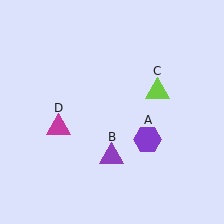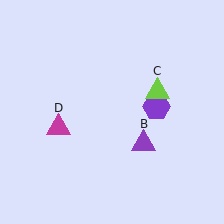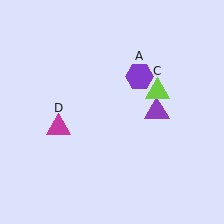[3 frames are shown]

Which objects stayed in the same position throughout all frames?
Lime triangle (object C) and magenta triangle (object D) remained stationary.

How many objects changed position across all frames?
2 objects changed position: purple hexagon (object A), purple triangle (object B).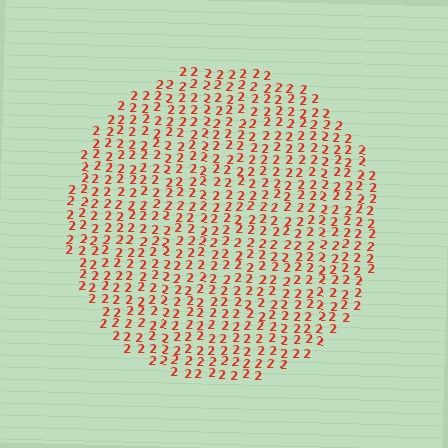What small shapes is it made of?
It is made of small digit 2's.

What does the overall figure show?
The overall figure shows a circle.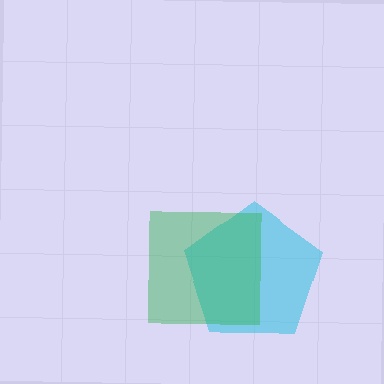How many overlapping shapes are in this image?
There are 2 overlapping shapes in the image.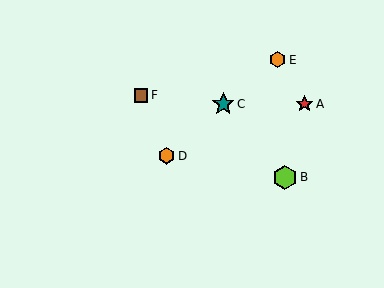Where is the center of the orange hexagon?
The center of the orange hexagon is at (167, 156).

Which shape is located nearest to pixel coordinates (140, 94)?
The brown square (labeled F) at (141, 96) is nearest to that location.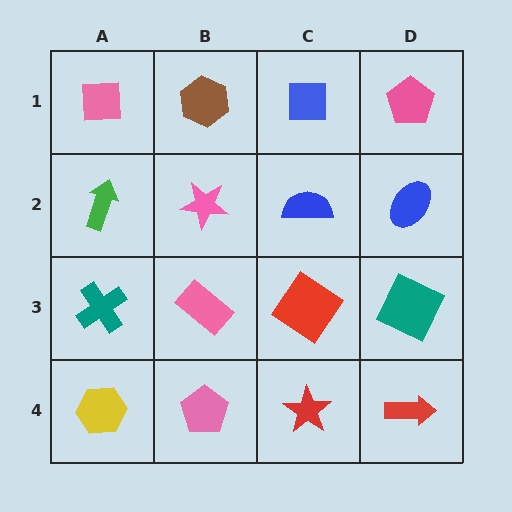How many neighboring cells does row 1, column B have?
3.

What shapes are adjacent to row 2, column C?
A blue square (row 1, column C), a red diamond (row 3, column C), a pink star (row 2, column B), a blue ellipse (row 2, column D).